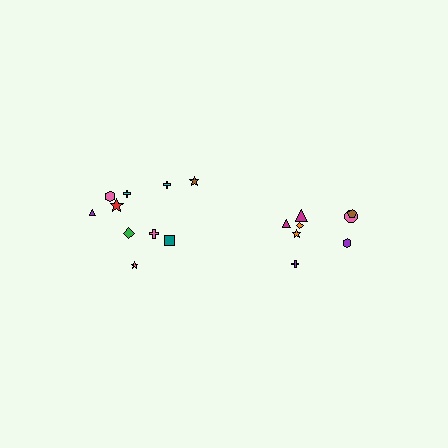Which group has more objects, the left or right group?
The left group.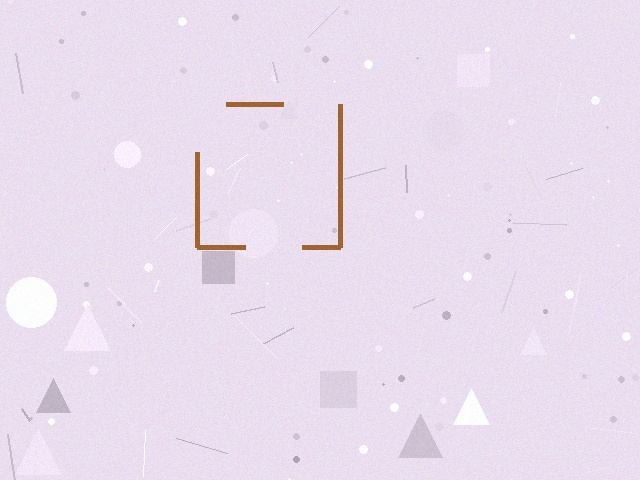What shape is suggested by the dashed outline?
The dashed outline suggests a square.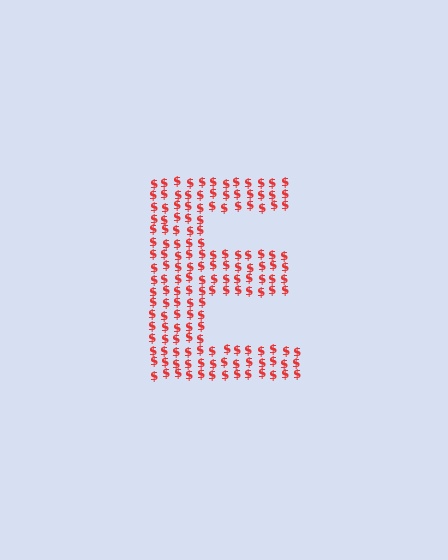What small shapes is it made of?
It is made of small dollar signs.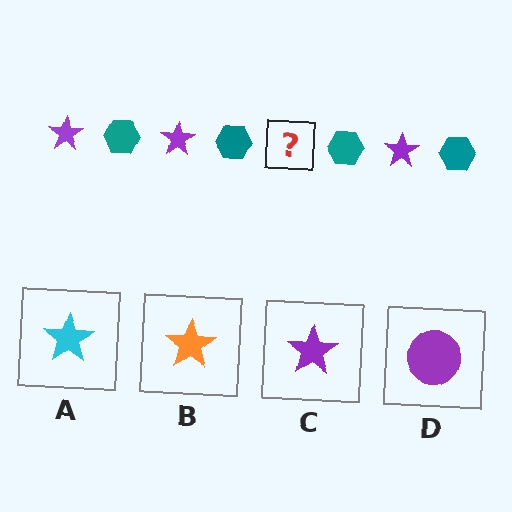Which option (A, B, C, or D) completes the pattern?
C.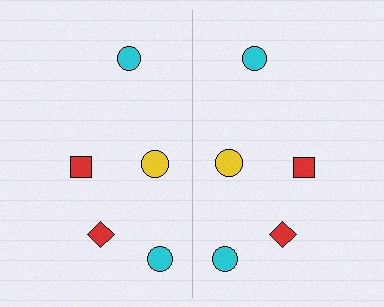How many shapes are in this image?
There are 10 shapes in this image.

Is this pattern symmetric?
Yes, this pattern has bilateral (reflection) symmetry.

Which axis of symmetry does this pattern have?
The pattern has a vertical axis of symmetry running through the center of the image.